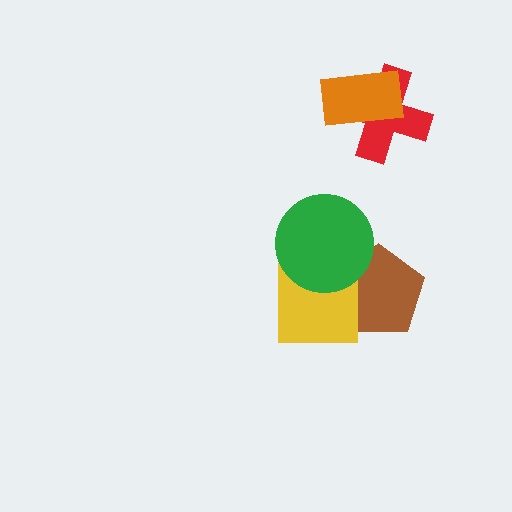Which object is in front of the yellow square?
The green circle is in front of the yellow square.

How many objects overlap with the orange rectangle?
1 object overlaps with the orange rectangle.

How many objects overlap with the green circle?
2 objects overlap with the green circle.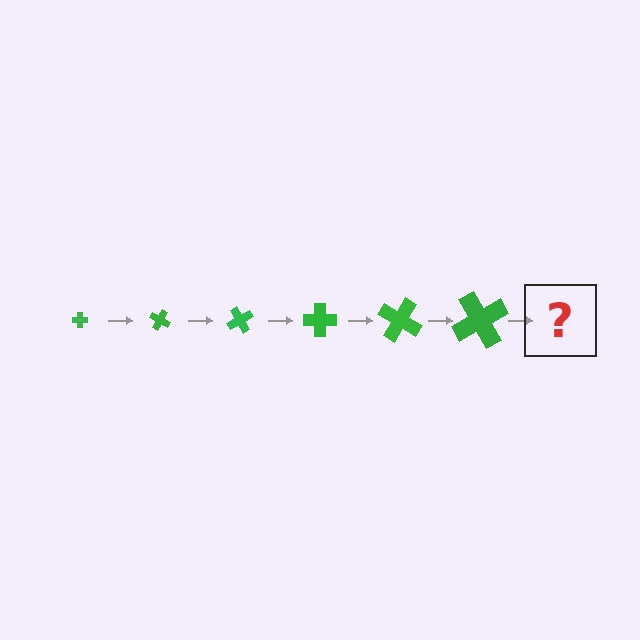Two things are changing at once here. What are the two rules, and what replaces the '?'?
The two rules are that the cross grows larger each step and it rotates 30 degrees each step. The '?' should be a cross, larger than the previous one and rotated 180 degrees from the start.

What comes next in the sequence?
The next element should be a cross, larger than the previous one and rotated 180 degrees from the start.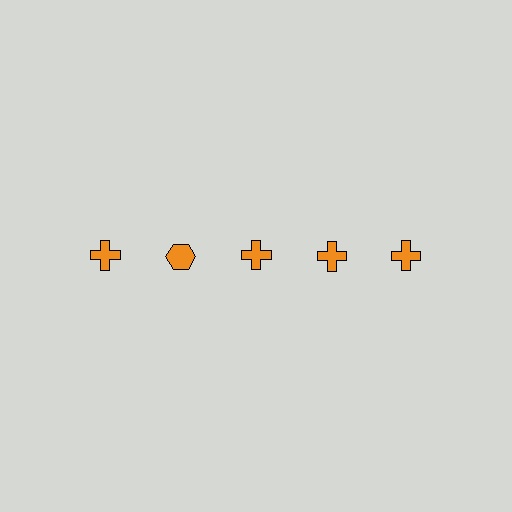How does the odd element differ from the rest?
It has a different shape: hexagon instead of cross.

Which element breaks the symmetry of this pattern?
The orange hexagon in the top row, second from left column breaks the symmetry. All other shapes are orange crosses.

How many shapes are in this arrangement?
There are 5 shapes arranged in a grid pattern.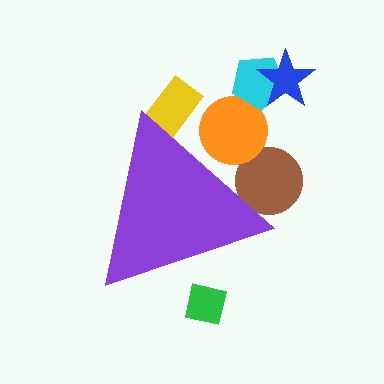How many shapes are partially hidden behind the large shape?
4 shapes are partially hidden.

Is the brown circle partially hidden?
Yes, the brown circle is partially hidden behind the purple triangle.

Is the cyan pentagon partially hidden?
No, the cyan pentagon is fully visible.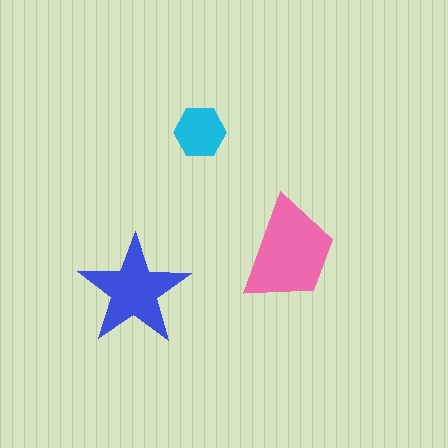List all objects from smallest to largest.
The cyan hexagon, the blue star, the pink trapezoid.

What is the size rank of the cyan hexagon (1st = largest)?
3rd.